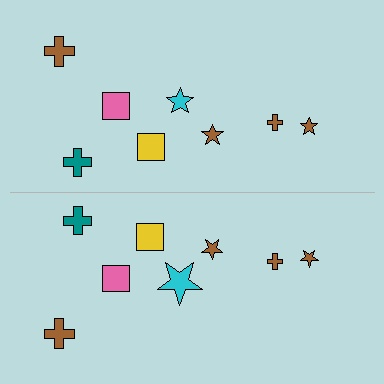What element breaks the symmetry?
The cyan star on the bottom side has a different size than its mirror counterpart.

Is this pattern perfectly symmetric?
No, the pattern is not perfectly symmetric. The cyan star on the bottom side has a different size than its mirror counterpart.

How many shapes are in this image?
There are 16 shapes in this image.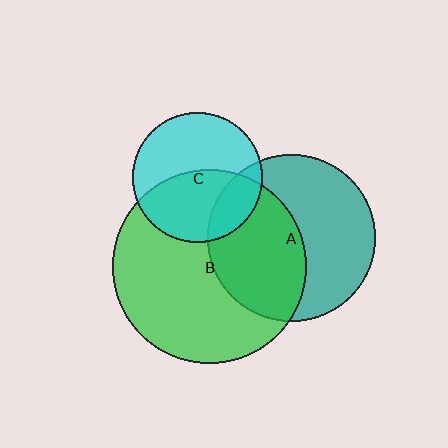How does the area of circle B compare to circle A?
Approximately 1.3 times.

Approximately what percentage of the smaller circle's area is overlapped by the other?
Approximately 20%.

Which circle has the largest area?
Circle B (green).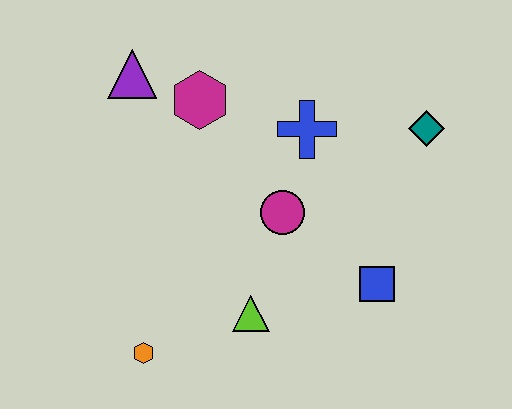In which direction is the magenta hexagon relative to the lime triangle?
The magenta hexagon is above the lime triangle.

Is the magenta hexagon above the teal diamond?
Yes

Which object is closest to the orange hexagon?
The lime triangle is closest to the orange hexagon.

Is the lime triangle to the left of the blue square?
Yes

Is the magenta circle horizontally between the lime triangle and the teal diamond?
Yes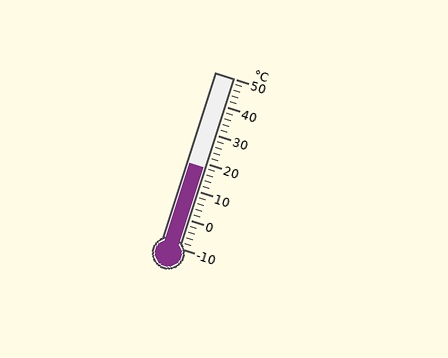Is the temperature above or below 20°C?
The temperature is below 20°C.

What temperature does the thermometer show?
The thermometer shows approximately 18°C.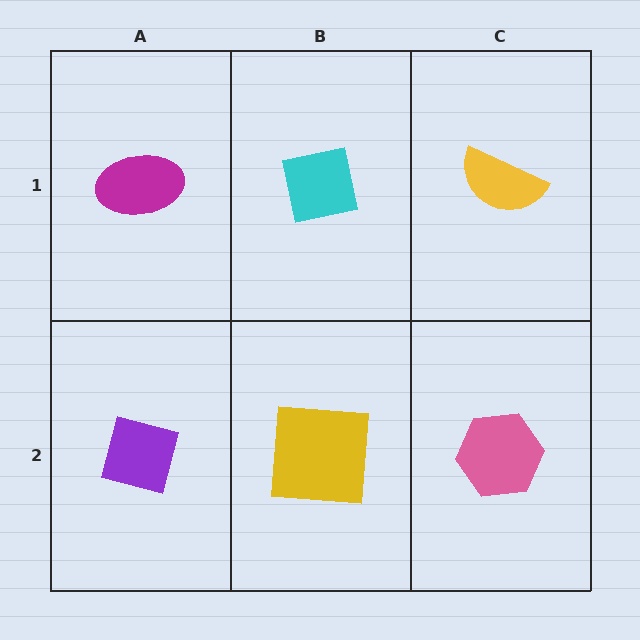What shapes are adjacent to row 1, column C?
A pink hexagon (row 2, column C), a cyan square (row 1, column B).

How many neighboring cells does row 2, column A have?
2.